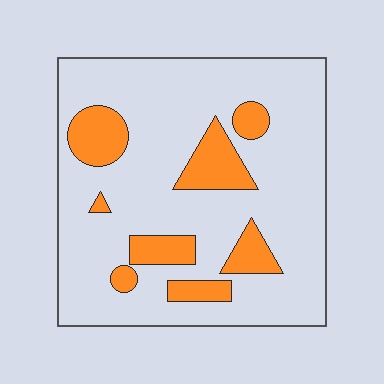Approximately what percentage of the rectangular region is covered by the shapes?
Approximately 20%.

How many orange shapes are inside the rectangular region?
8.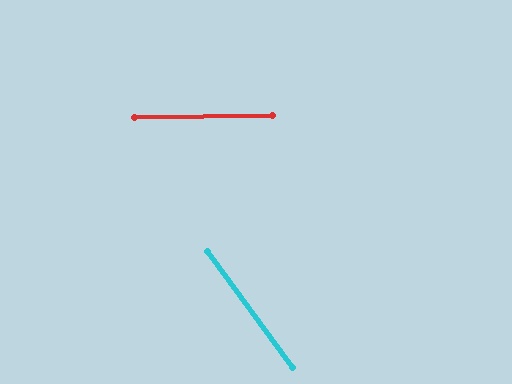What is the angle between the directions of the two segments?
Approximately 55 degrees.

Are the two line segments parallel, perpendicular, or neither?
Neither parallel nor perpendicular — they differ by about 55°.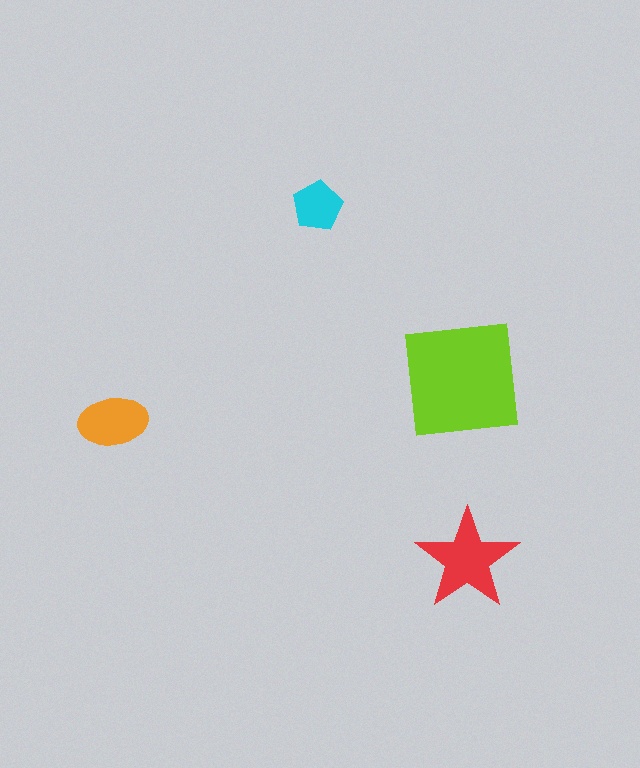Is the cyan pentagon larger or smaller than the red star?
Smaller.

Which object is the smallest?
The cyan pentagon.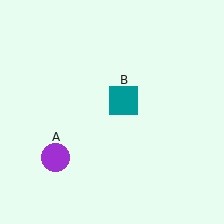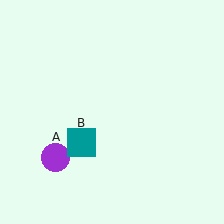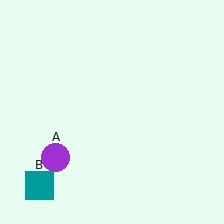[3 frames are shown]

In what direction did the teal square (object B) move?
The teal square (object B) moved down and to the left.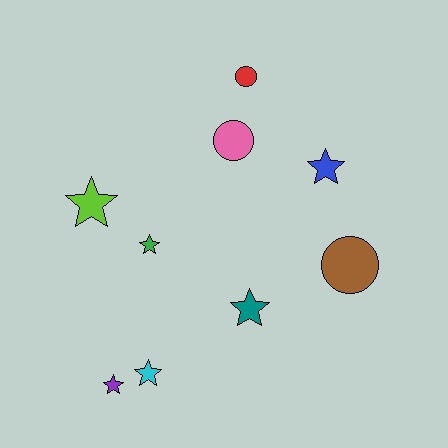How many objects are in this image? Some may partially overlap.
There are 9 objects.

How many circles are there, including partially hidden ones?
There are 3 circles.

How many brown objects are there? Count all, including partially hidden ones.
There is 1 brown object.